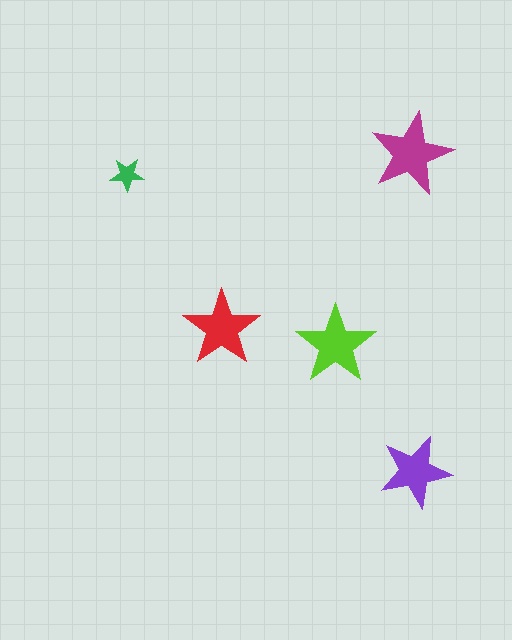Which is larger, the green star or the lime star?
The lime one.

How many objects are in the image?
There are 5 objects in the image.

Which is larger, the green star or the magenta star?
The magenta one.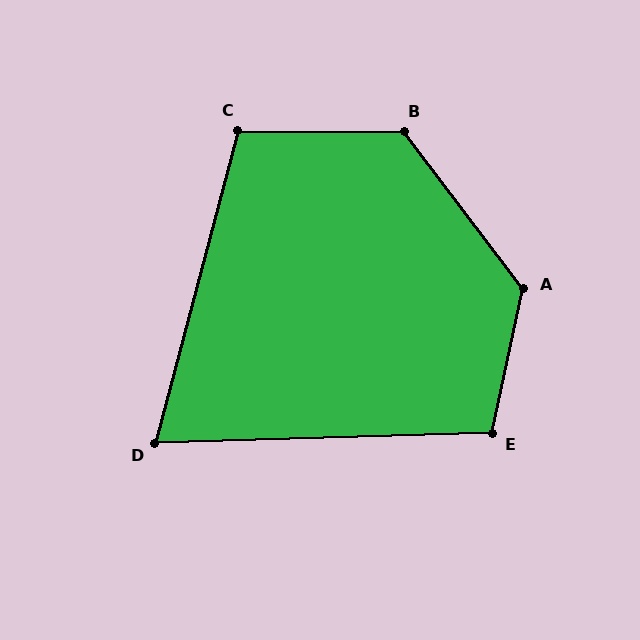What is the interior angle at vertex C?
Approximately 105 degrees (obtuse).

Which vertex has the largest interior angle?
A, at approximately 130 degrees.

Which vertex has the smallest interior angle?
D, at approximately 73 degrees.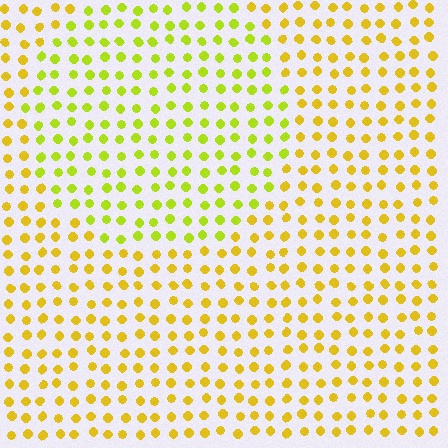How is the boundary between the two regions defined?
The boundary is defined purely by a slight shift in hue (about 26 degrees). Spacing, size, and orientation are identical on both sides.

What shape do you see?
I see a circle.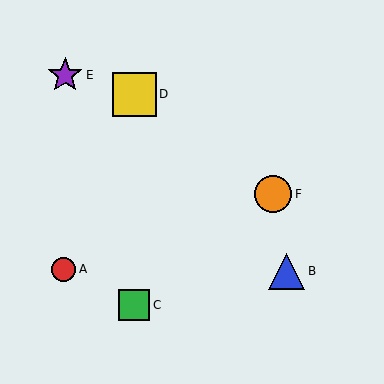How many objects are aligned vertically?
2 objects (C, D) are aligned vertically.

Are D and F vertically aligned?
No, D is at x≈134 and F is at x≈273.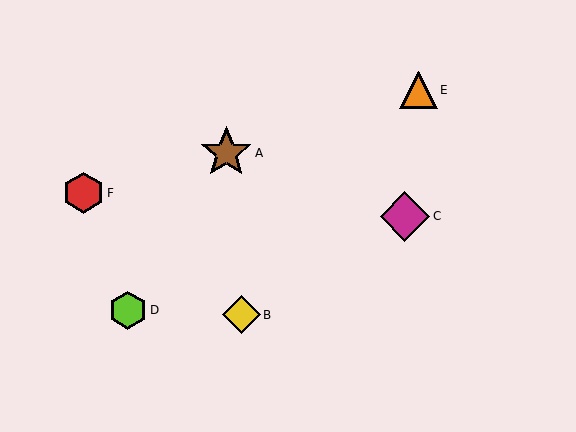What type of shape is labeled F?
Shape F is a red hexagon.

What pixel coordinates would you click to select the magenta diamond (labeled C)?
Click at (405, 216) to select the magenta diamond C.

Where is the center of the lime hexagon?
The center of the lime hexagon is at (128, 310).